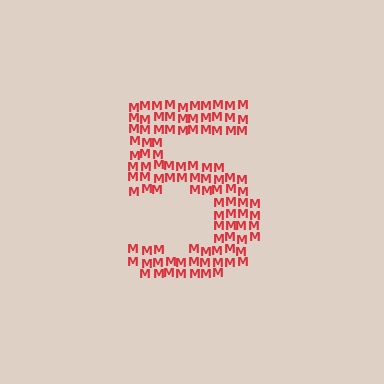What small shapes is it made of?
It is made of small letter M's.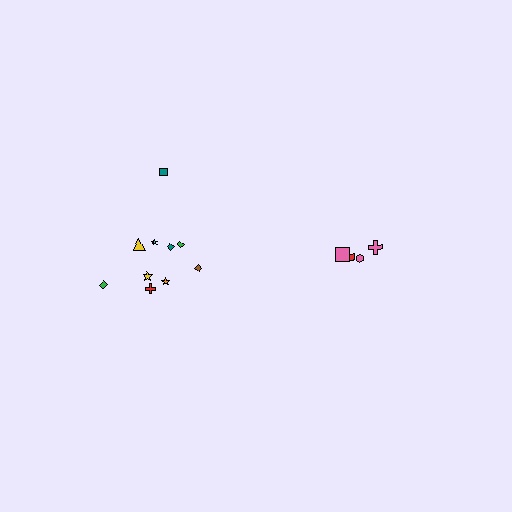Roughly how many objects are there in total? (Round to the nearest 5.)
Roughly 15 objects in total.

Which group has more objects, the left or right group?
The left group.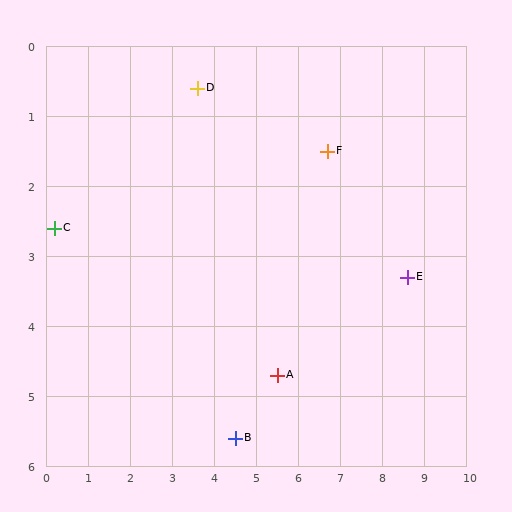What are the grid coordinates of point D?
Point D is at approximately (3.6, 0.6).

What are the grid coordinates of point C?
Point C is at approximately (0.2, 2.6).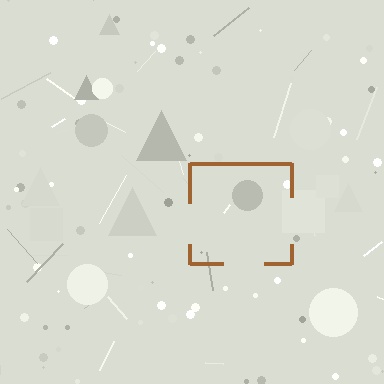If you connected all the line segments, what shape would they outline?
They would outline a square.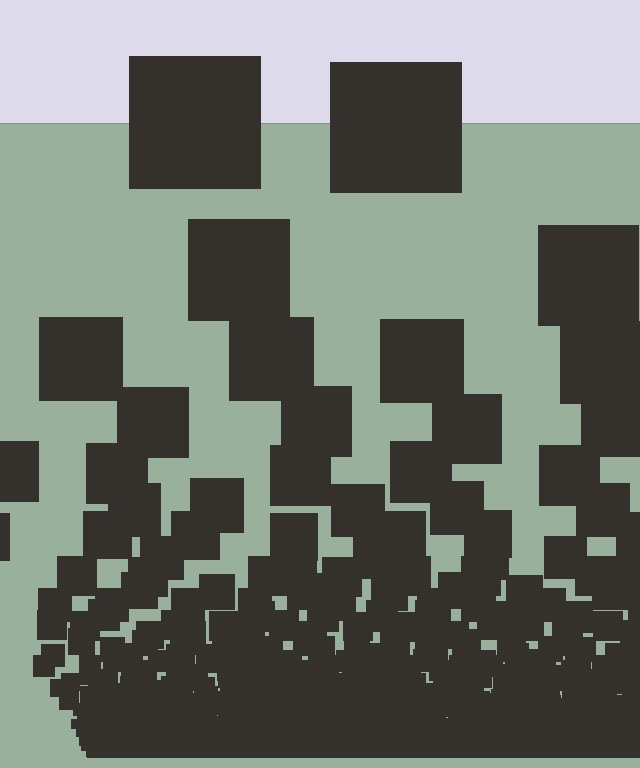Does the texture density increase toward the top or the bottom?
Density increases toward the bottom.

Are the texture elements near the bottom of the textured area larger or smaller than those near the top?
Smaller. The gradient is inverted — elements near the bottom are smaller and denser.